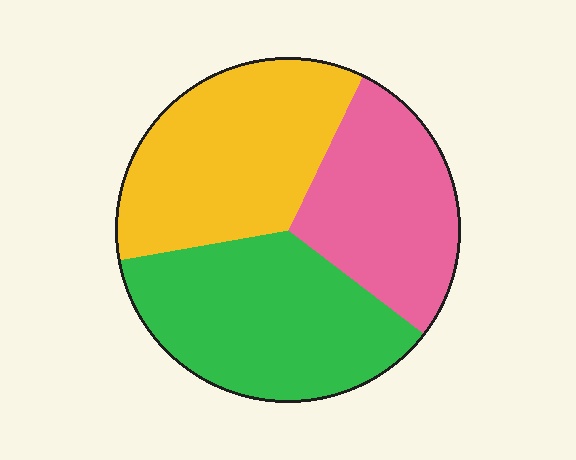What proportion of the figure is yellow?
Yellow covers around 35% of the figure.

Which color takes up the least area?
Pink, at roughly 30%.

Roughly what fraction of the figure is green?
Green takes up about three eighths (3/8) of the figure.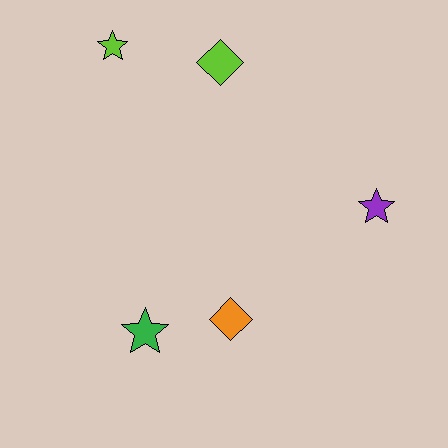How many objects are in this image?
There are 5 objects.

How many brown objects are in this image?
There are no brown objects.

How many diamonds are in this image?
There are 2 diamonds.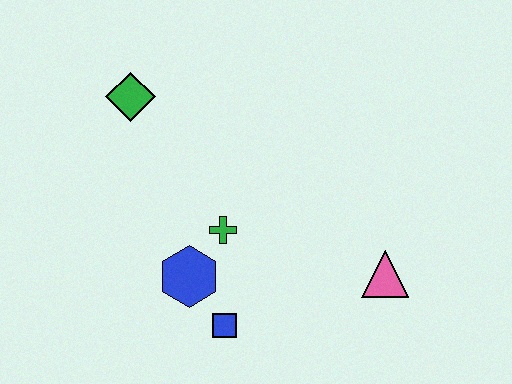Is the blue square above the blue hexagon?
No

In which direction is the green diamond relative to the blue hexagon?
The green diamond is above the blue hexagon.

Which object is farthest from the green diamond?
The pink triangle is farthest from the green diamond.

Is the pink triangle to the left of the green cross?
No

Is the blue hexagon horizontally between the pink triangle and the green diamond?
Yes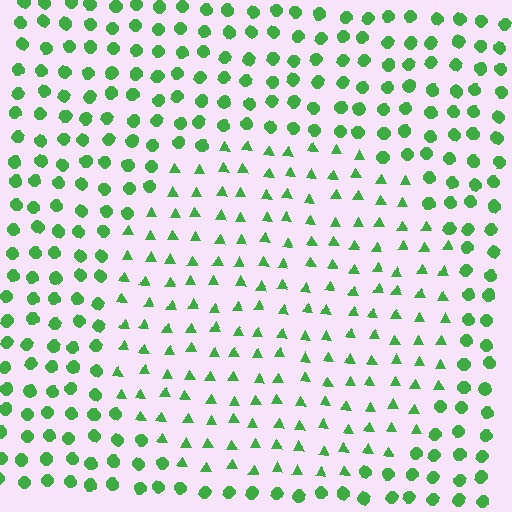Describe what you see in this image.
The image is filled with small green elements arranged in a uniform grid. A circle-shaped region contains triangles, while the surrounding area contains circles. The boundary is defined purely by the change in element shape.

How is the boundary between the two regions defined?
The boundary is defined by a change in element shape: triangles inside vs. circles outside. All elements share the same color and spacing.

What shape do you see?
I see a circle.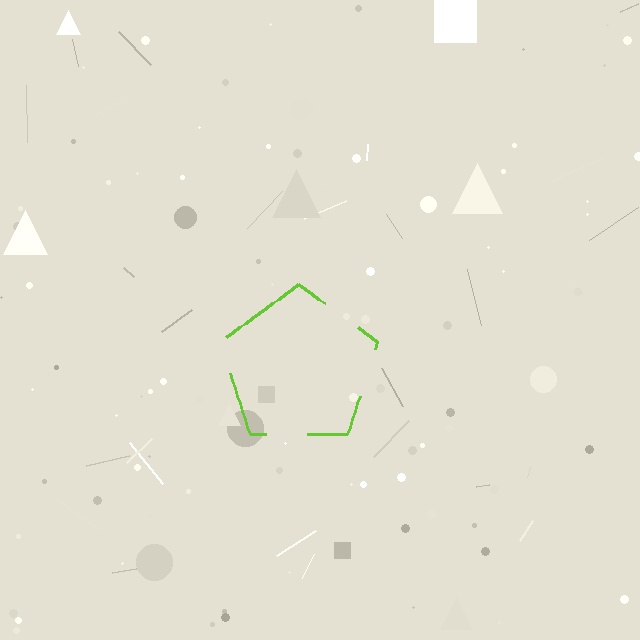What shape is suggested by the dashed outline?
The dashed outline suggests a pentagon.